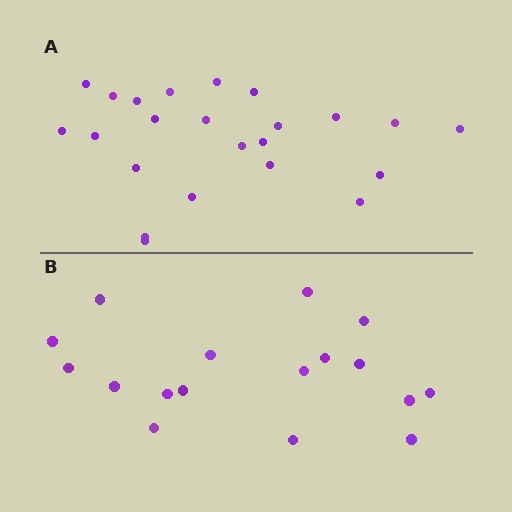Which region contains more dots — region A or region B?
Region A (the top region) has more dots.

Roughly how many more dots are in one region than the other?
Region A has about 6 more dots than region B.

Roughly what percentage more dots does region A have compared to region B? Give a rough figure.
About 35% more.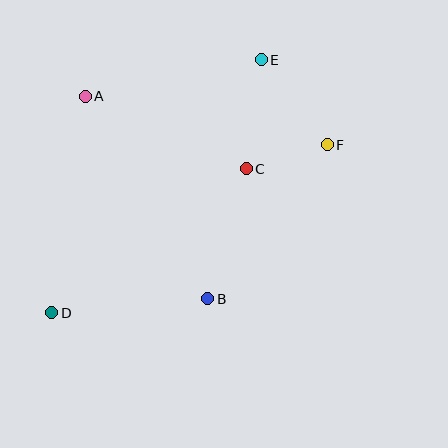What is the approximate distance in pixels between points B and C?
The distance between B and C is approximately 136 pixels.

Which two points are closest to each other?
Points C and F are closest to each other.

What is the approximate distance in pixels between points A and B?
The distance between A and B is approximately 237 pixels.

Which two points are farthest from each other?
Points D and E are farthest from each other.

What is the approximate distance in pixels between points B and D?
The distance between B and D is approximately 156 pixels.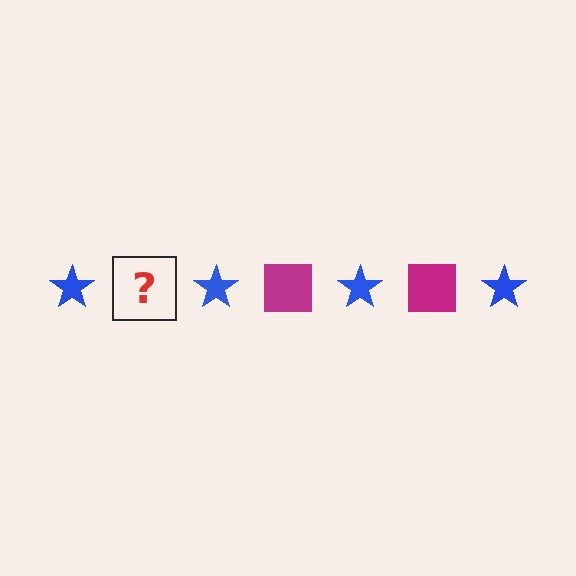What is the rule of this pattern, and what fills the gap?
The rule is that the pattern alternates between blue star and magenta square. The gap should be filled with a magenta square.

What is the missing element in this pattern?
The missing element is a magenta square.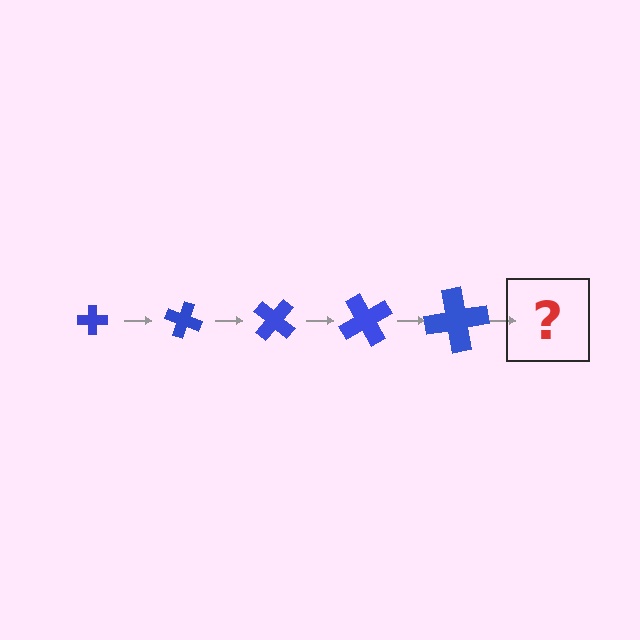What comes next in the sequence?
The next element should be a cross, larger than the previous one and rotated 100 degrees from the start.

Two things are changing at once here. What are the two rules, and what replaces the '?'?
The two rules are that the cross grows larger each step and it rotates 20 degrees each step. The '?' should be a cross, larger than the previous one and rotated 100 degrees from the start.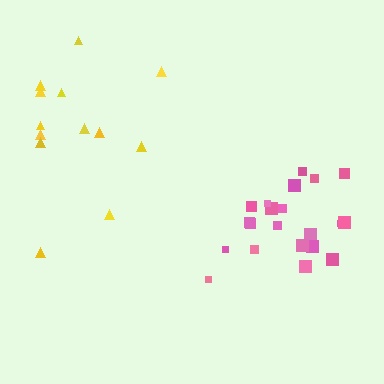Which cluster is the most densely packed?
Pink.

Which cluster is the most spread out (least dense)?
Yellow.